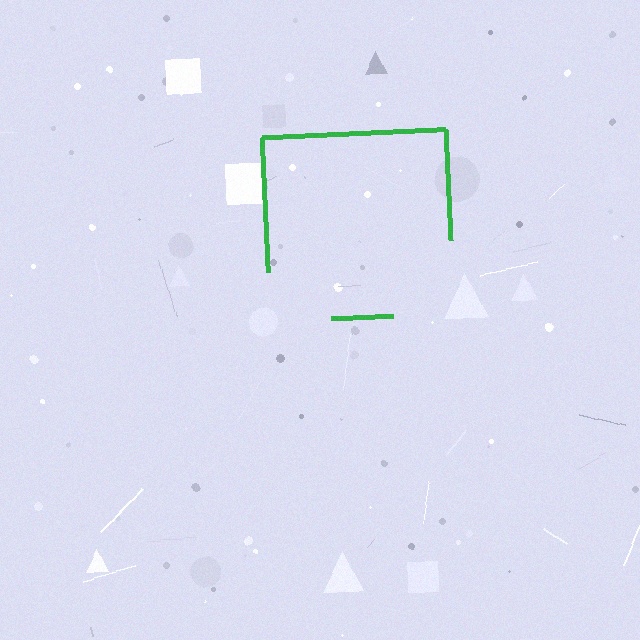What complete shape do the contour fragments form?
The contour fragments form a square.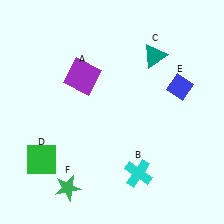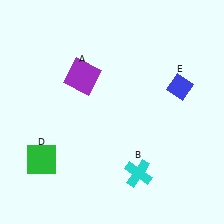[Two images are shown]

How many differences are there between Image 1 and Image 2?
There are 2 differences between the two images.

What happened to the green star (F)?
The green star (F) was removed in Image 2. It was in the bottom-left area of Image 1.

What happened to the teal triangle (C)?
The teal triangle (C) was removed in Image 2. It was in the top-right area of Image 1.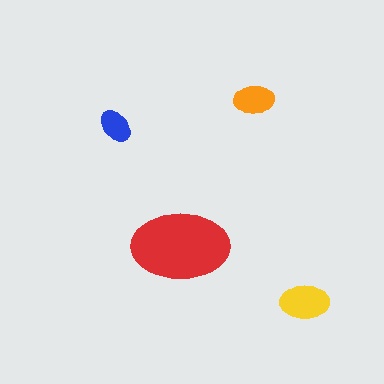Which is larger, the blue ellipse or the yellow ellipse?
The yellow one.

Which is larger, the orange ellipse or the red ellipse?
The red one.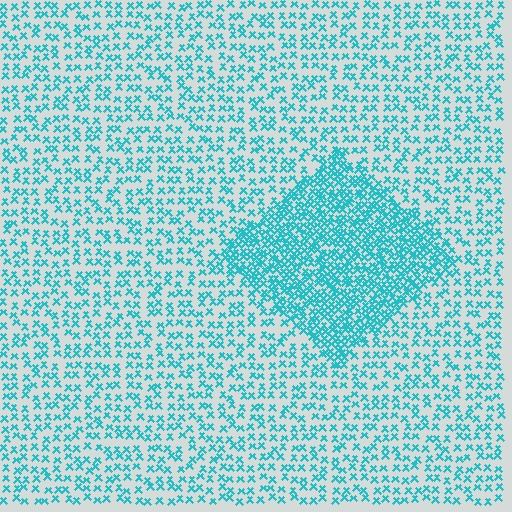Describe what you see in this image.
The image contains small cyan elements arranged at two different densities. A diamond-shaped region is visible where the elements are more densely packed than the surrounding area.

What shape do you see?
I see a diamond.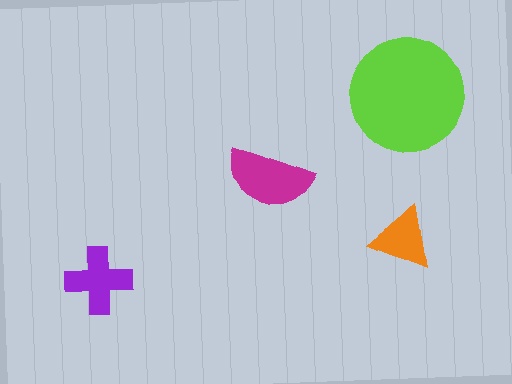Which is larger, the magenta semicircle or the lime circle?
The lime circle.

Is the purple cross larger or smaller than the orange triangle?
Larger.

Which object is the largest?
The lime circle.